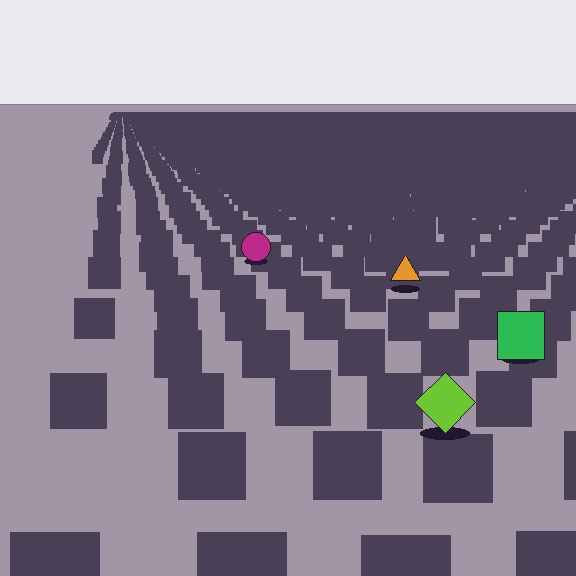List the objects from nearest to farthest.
From nearest to farthest: the lime diamond, the green square, the orange triangle, the magenta circle.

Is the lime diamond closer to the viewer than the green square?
Yes. The lime diamond is closer — you can tell from the texture gradient: the ground texture is coarser near it.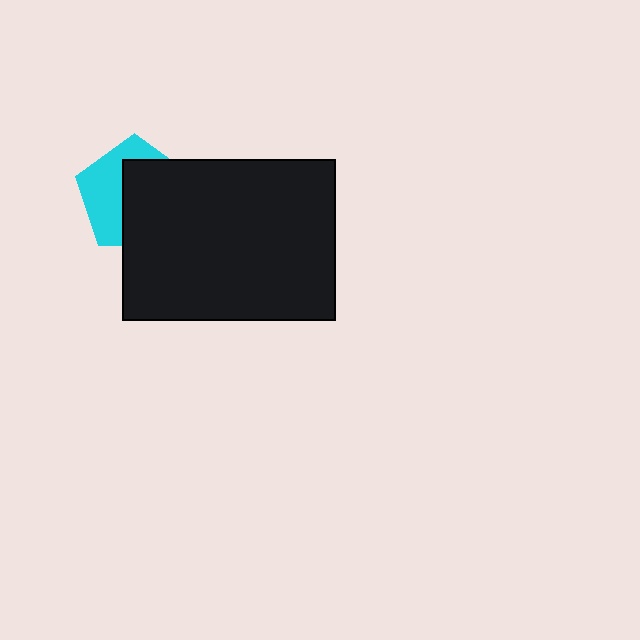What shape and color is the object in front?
The object in front is a black rectangle.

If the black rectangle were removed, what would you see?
You would see the complete cyan pentagon.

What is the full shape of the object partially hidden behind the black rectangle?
The partially hidden object is a cyan pentagon.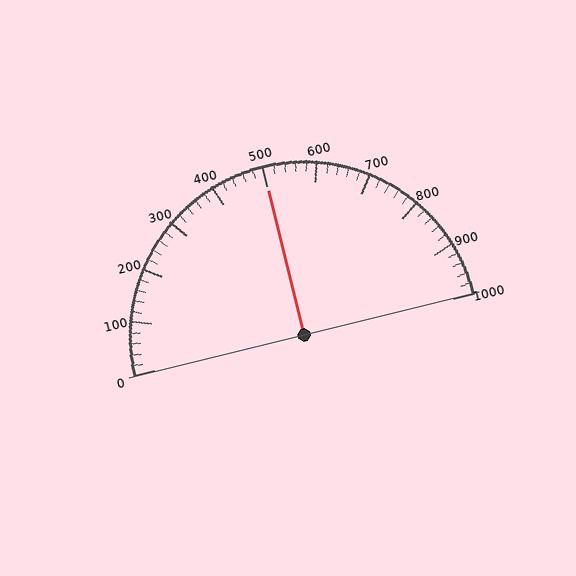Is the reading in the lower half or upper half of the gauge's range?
The reading is in the upper half of the range (0 to 1000).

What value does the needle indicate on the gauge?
The needle indicates approximately 500.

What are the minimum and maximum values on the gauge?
The gauge ranges from 0 to 1000.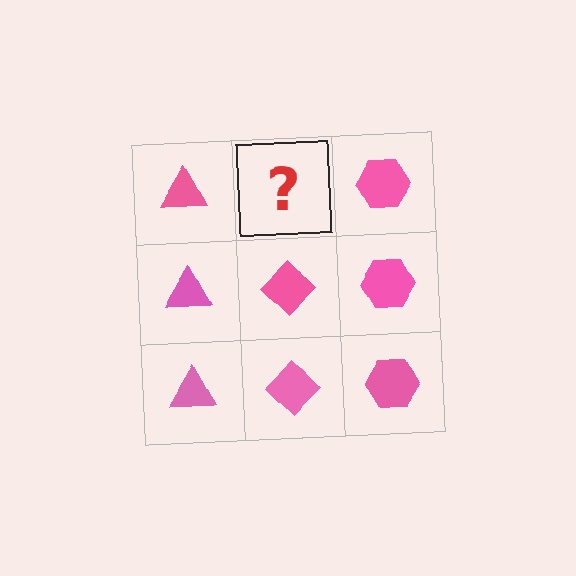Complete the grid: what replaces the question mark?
The question mark should be replaced with a pink diamond.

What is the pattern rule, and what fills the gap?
The rule is that each column has a consistent shape. The gap should be filled with a pink diamond.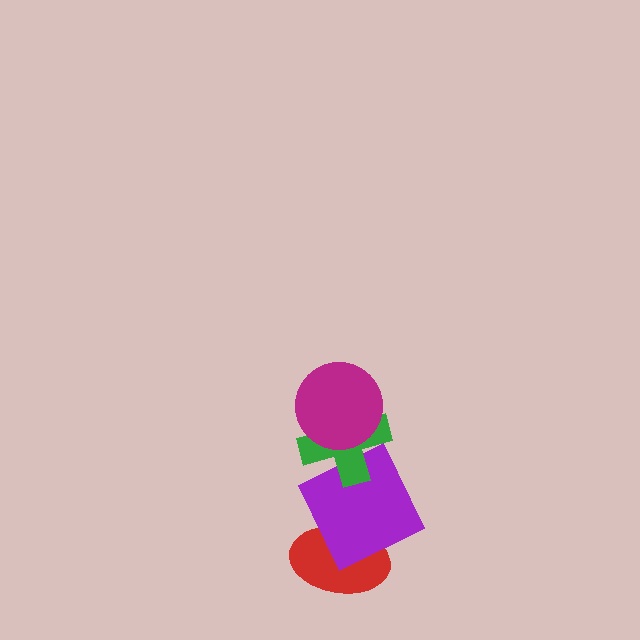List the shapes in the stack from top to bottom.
From top to bottom: the magenta circle, the green cross, the purple square, the red ellipse.